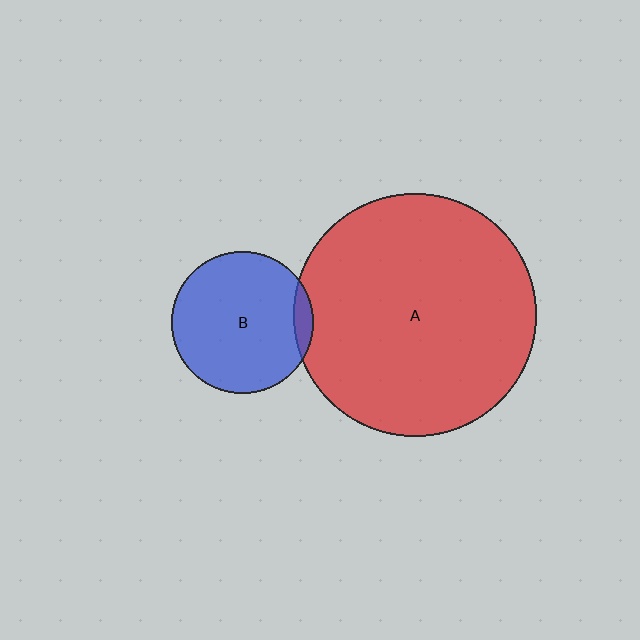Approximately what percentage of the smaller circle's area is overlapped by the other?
Approximately 5%.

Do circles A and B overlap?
Yes.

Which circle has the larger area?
Circle A (red).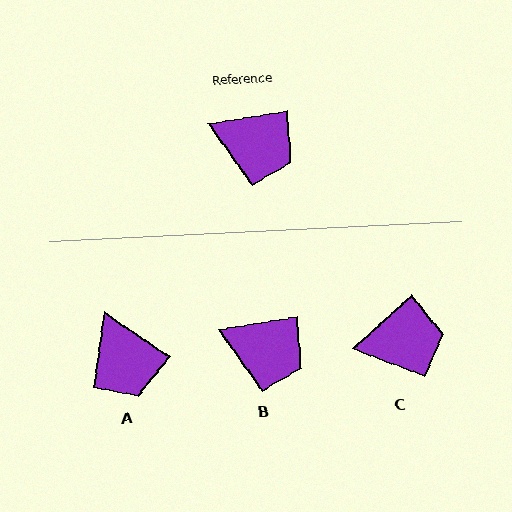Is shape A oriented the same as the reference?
No, it is off by about 43 degrees.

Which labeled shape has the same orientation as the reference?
B.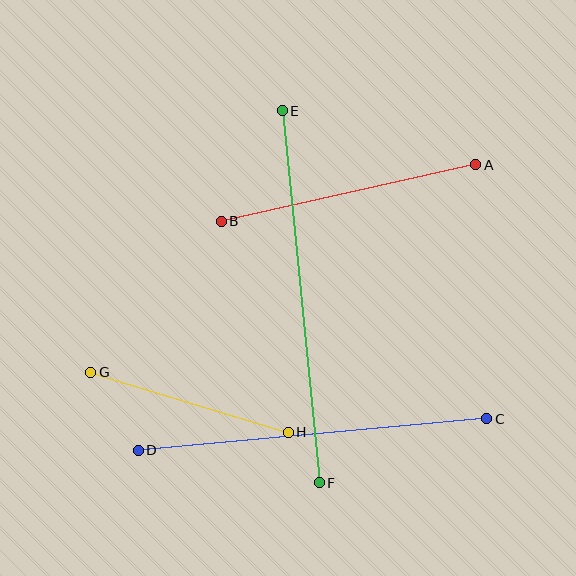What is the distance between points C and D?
The distance is approximately 350 pixels.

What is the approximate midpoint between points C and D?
The midpoint is at approximately (312, 434) pixels.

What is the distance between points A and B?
The distance is approximately 261 pixels.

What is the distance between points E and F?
The distance is approximately 374 pixels.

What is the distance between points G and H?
The distance is approximately 207 pixels.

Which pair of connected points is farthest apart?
Points E and F are farthest apart.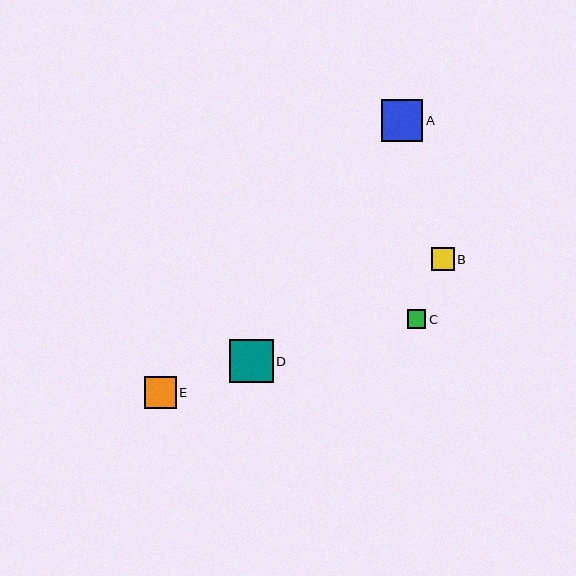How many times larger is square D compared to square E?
Square D is approximately 1.3 times the size of square E.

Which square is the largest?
Square D is the largest with a size of approximately 43 pixels.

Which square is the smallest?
Square C is the smallest with a size of approximately 18 pixels.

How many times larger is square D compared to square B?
Square D is approximately 1.9 times the size of square B.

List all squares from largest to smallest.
From largest to smallest: D, A, E, B, C.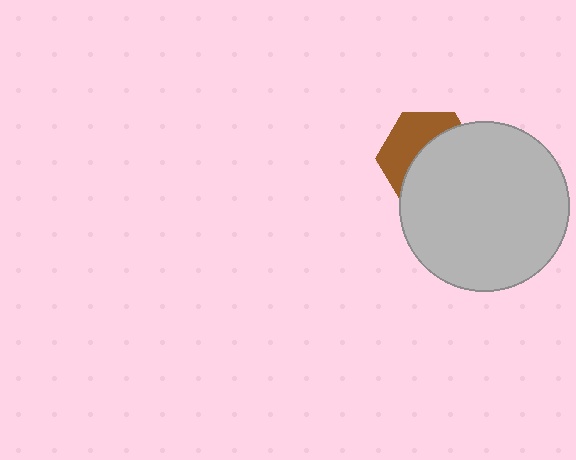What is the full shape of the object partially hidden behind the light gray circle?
The partially hidden object is a brown hexagon.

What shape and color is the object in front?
The object in front is a light gray circle.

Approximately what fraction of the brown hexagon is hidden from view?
Roughly 58% of the brown hexagon is hidden behind the light gray circle.